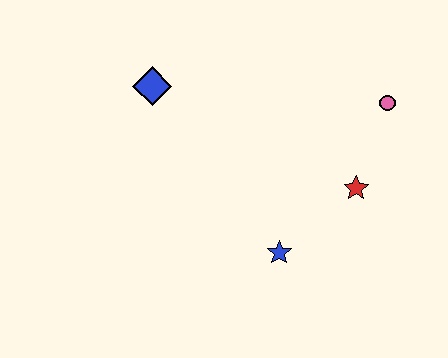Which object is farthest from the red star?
The blue diamond is farthest from the red star.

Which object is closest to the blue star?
The red star is closest to the blue star.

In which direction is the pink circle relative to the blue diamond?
The pink circle is to the right of the blue diamond.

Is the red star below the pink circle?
Yes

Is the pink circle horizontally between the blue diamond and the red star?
No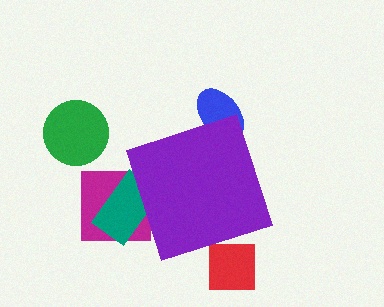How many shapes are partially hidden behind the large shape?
4 shapes are partially hidden.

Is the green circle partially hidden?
No, the green circle is fully visible.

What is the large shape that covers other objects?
A purple diamond.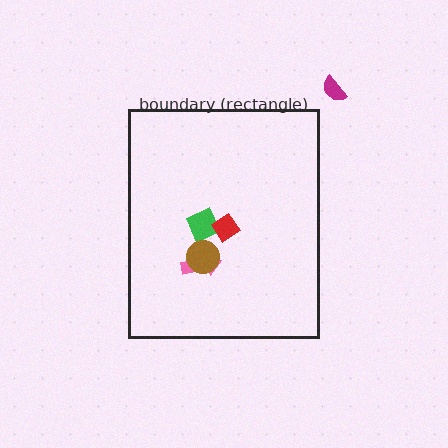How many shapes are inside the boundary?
4 inside, 1 outside.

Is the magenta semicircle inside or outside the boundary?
Outside.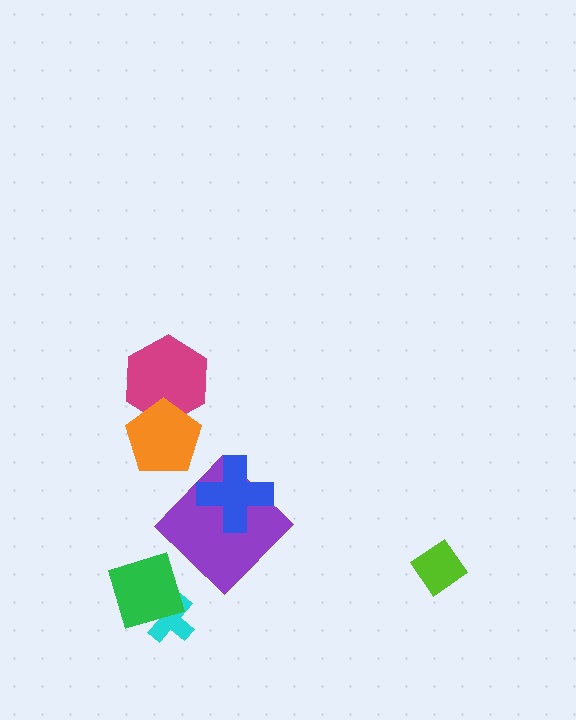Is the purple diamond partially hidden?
Yes, it is partially covered by another shape.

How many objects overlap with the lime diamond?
0 objects overlap with the lime diamond.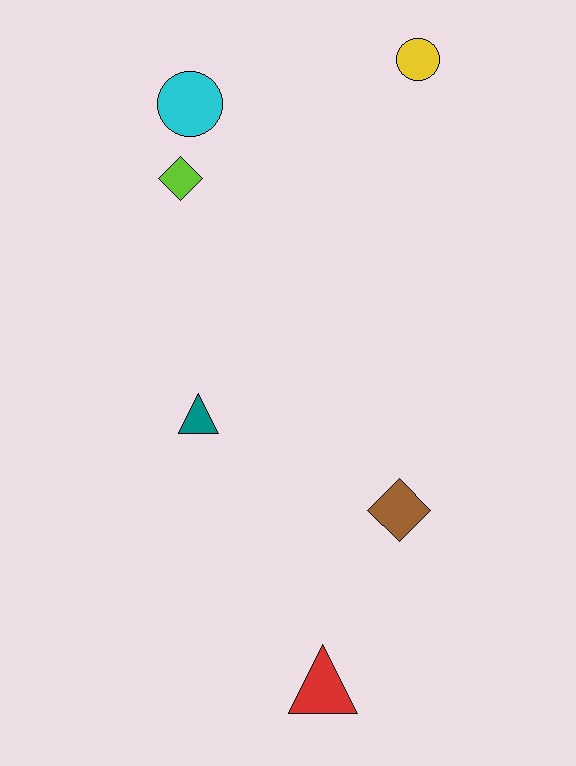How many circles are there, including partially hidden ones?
There are 2 circles.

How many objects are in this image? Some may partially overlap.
There are 6 objects.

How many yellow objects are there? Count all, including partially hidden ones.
There is 1 yellow object.